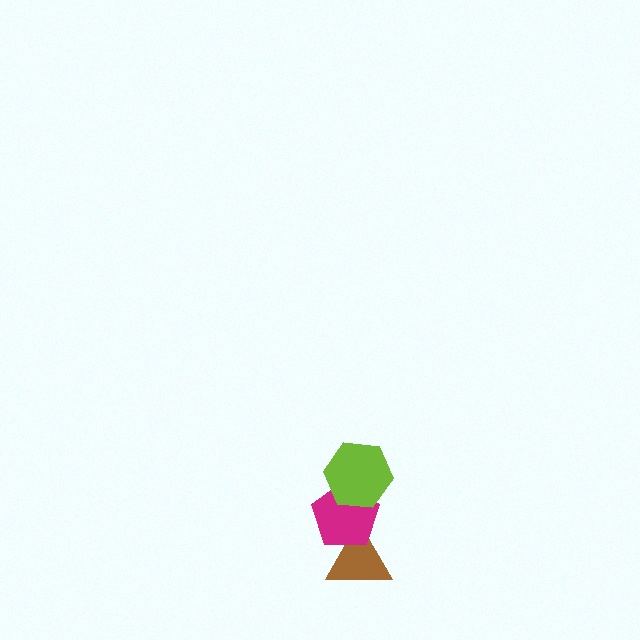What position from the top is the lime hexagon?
The lime hexagon is 1st from the top.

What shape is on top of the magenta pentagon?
The lime hexagon is on top of the magenta pentagon.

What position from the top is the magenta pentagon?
The magenta pentagon is 2nd from the top.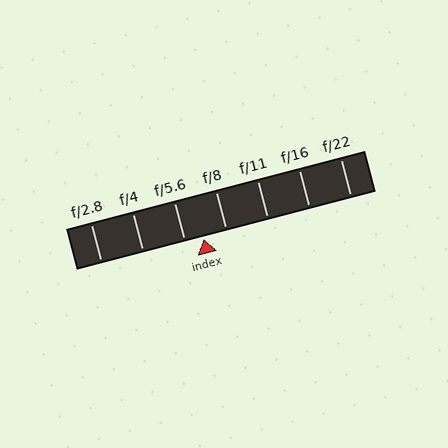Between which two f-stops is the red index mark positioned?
The index mark is between f/5.6 and f/8.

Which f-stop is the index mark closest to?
The index mark is closest to f/5.6.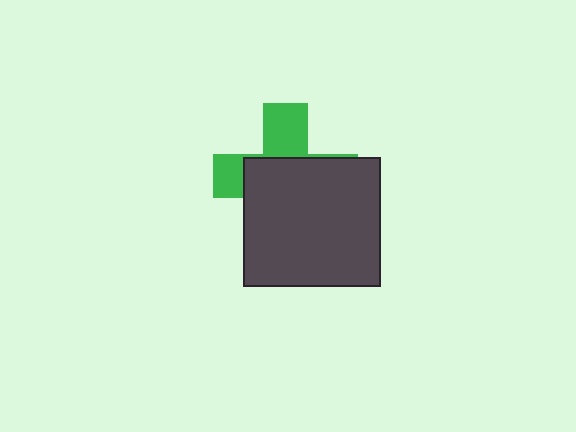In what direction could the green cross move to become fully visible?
The green cross could move up. That would shift it out from behind the dark gray rectangle entirely.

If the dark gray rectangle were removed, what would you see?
You would see the complete green cross.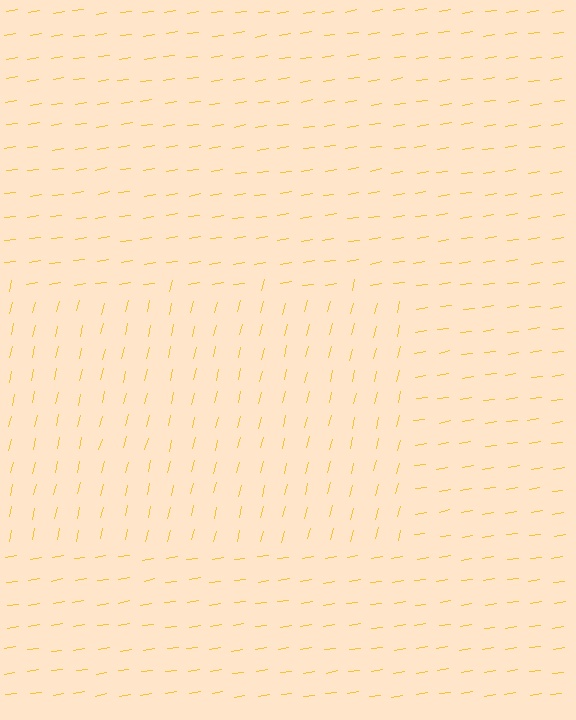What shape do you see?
I see a rectangle.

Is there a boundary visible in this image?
Yes, there is a texture boundary formed by a change in line orientation.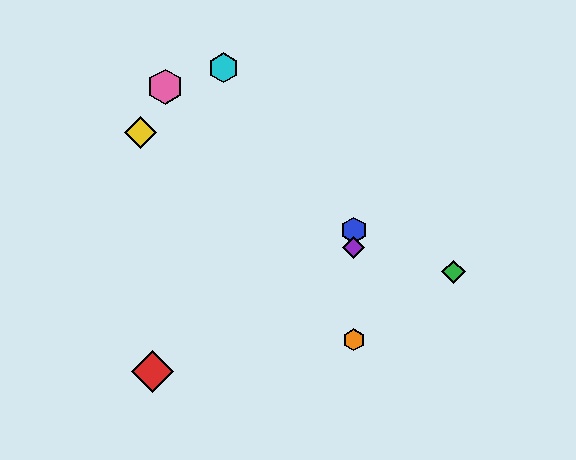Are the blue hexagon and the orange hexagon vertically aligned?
Yes, both are at x≈354.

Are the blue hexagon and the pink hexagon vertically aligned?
No, the blue hexagon is at x≈354 and the pink hexagon is at x≈165.